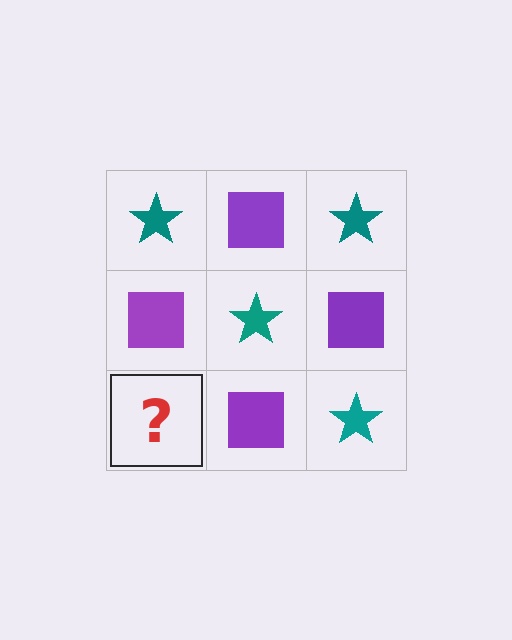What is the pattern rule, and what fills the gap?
The rule is that it alternates teal star and purple square in a checkerboard pattern. The gap should be filled with a teal star.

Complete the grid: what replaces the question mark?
The question mark should be replaced with a teal star.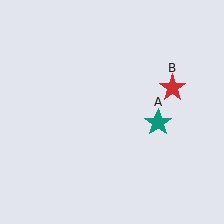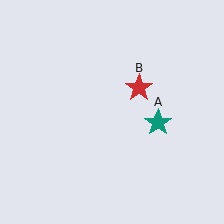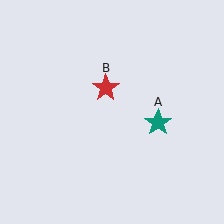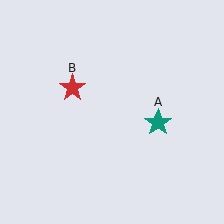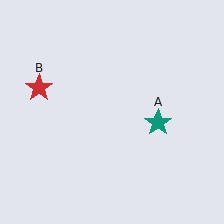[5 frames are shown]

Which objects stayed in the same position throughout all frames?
Teal star (object A) remained stationary.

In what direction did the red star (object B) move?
The red star (object B) moved left.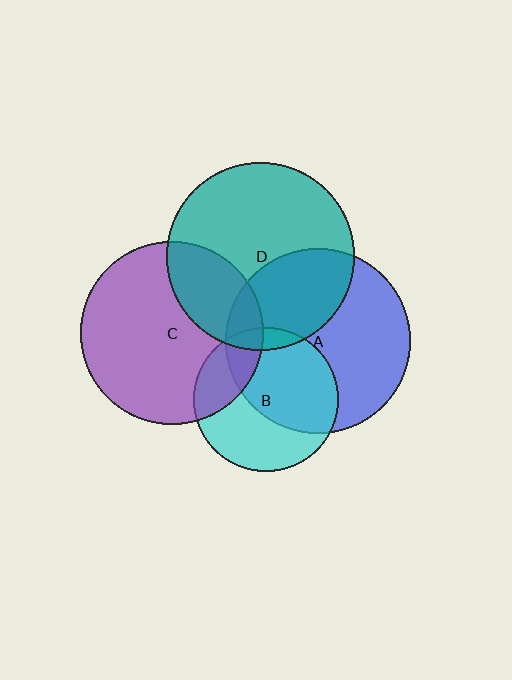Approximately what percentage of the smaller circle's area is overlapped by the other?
Approximately 55%.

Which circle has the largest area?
Circle D (teal).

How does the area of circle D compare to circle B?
Approximately 1.7 times.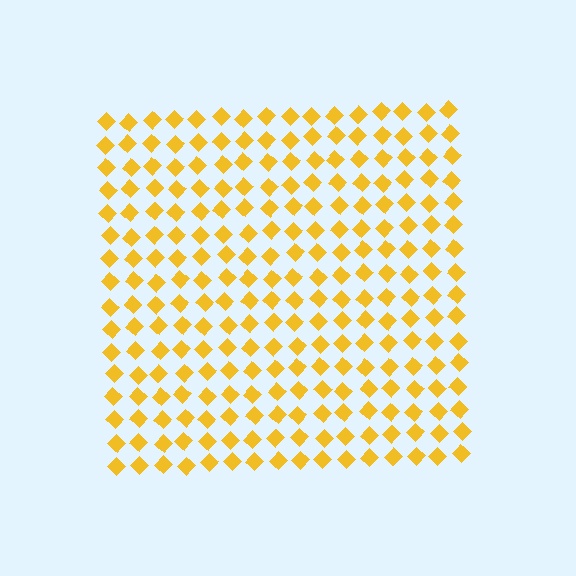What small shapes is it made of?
It is made of small diamonds.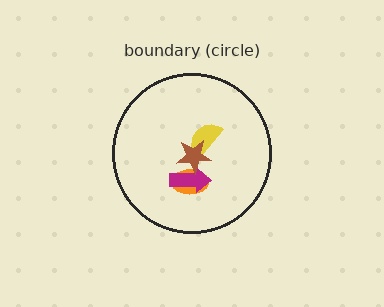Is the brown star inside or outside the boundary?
Inside.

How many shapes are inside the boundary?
4 inside, 0 outside.